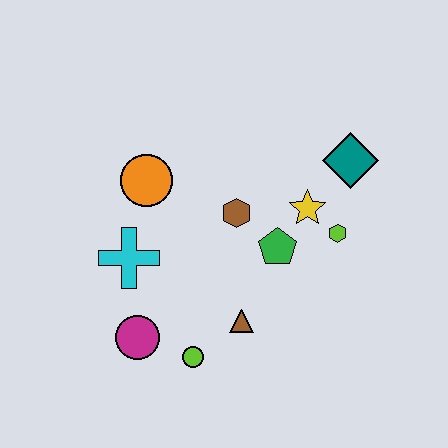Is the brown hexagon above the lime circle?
Yes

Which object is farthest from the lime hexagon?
The magenta circle is farthest from the lime hexagon.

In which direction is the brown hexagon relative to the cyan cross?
The brown hexagon is to the right of the cyan cross.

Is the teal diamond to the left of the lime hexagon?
No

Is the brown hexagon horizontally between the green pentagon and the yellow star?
No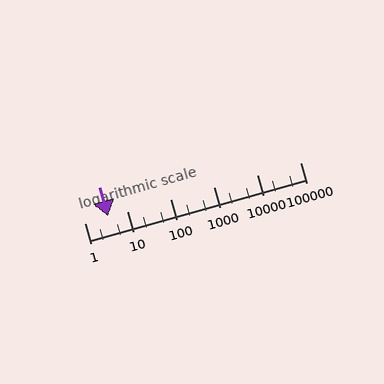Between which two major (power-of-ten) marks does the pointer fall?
The pointer is between 1 and 10.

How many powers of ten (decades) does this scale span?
The scale spans 5 decades, from 1 to 100000.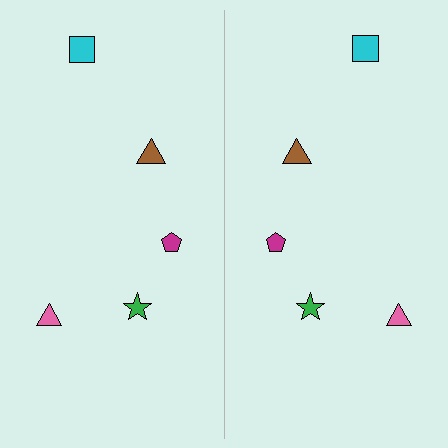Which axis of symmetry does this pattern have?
The pattern has a vertical axis of symmetry running through the center of the image.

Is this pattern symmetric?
Yes, this pattern has bilateral (reflection) symmetry.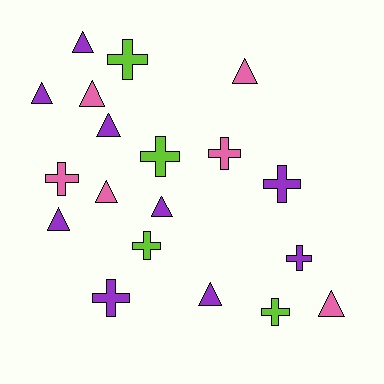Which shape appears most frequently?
Triangle, with 10 objects.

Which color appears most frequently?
Purple, with 9 objects.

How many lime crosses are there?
There are 4 lime crosses.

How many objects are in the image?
There are 19 objects.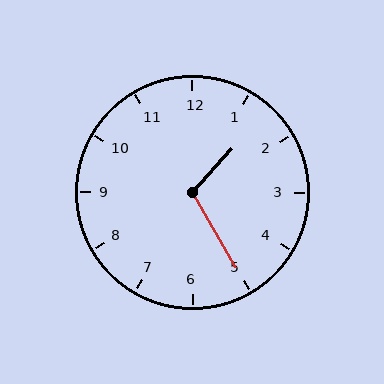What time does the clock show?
1:25.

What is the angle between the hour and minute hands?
Approximately 108 degrees.